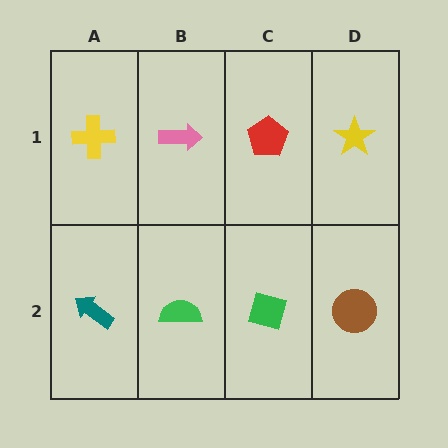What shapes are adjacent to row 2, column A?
A yellow cross (row 1, column A), a green semicircle (row 2, column B).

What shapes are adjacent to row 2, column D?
A yellow star (row 1, column D), a green diamond (row 2, column C).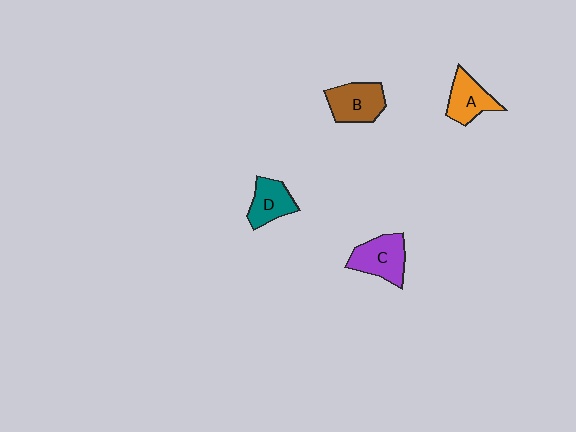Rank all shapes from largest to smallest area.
From largest to smallest: C (purple), B (brown), A (orange), D (teal).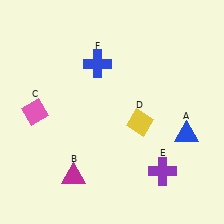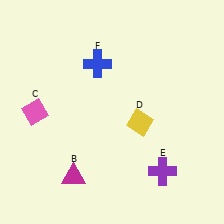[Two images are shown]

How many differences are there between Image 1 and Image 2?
There is 1 difference between the two images.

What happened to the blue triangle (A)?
The blue triangle (A) was removed in Image 2. It was in the bottom-right area of Image 1.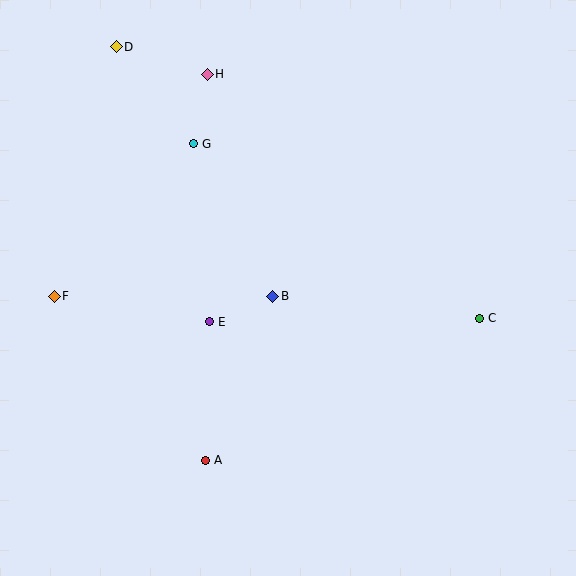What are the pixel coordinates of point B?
Point B is at (273, 296).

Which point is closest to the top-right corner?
Point C is closest to the top-right corner.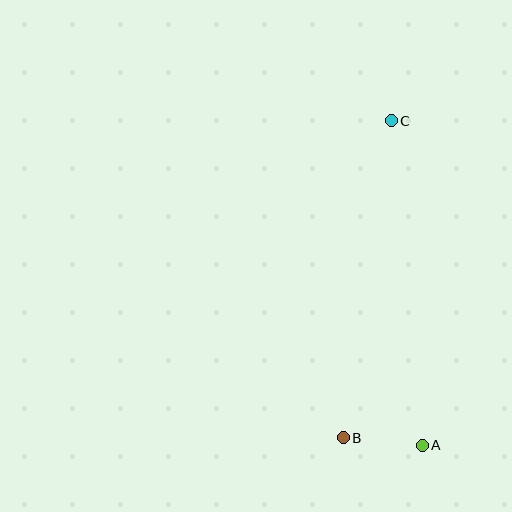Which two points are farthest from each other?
Points A and C are farthest from each other.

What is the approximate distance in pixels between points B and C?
The distance between B and C is approximately 320 pixels.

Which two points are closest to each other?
Points A and B are closest to each other.